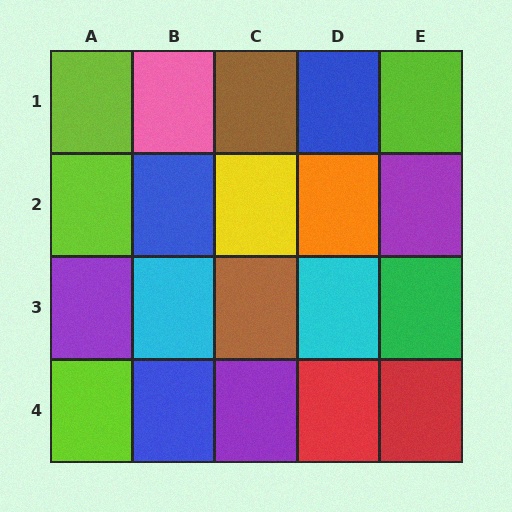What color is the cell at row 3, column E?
Green.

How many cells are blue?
3 cells are blue.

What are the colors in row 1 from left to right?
Lime, pink, brown, blue, lime.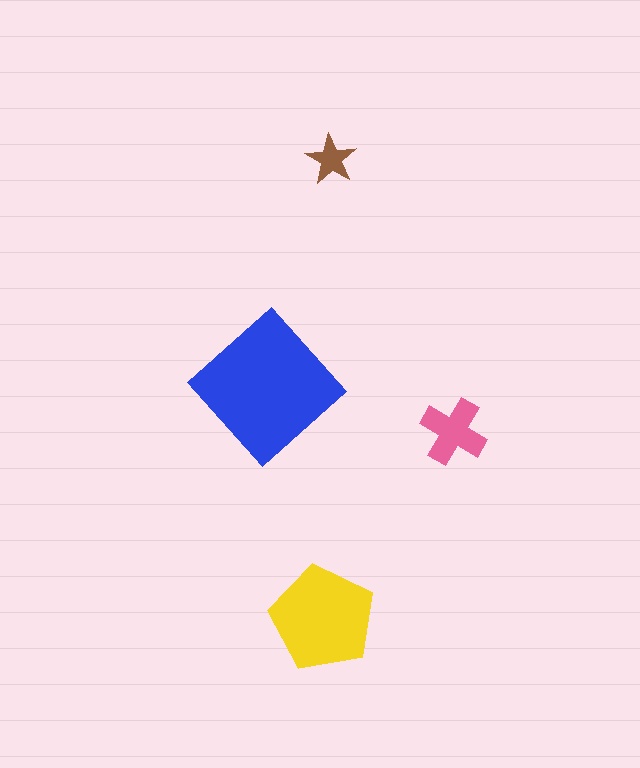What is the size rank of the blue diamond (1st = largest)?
1st.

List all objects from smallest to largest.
The brown star, the pink cross, the yellow pentagon, the blue diamond.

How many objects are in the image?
There are 4 objects in the image.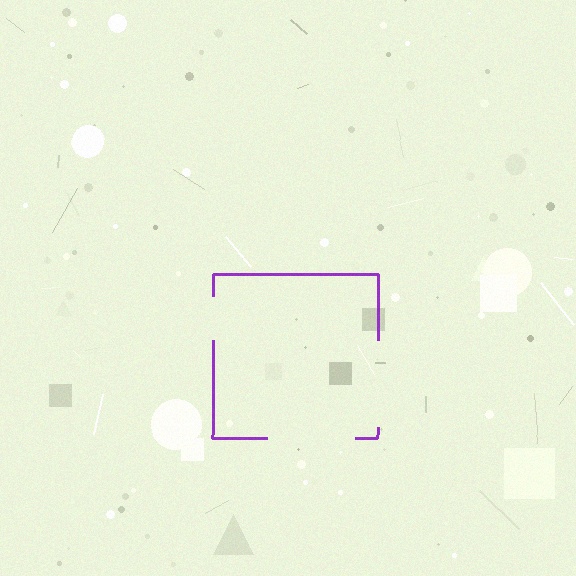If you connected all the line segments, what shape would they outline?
They would outline a square.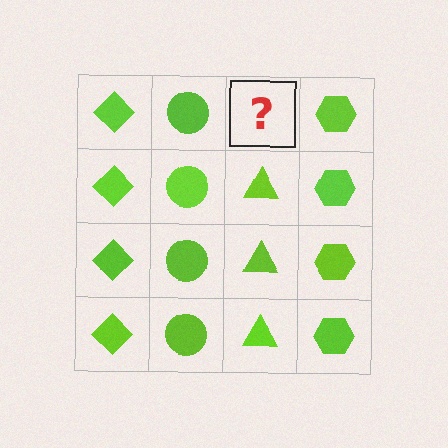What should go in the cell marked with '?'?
The missing cell should contain a lime triangle.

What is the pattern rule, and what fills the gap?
The rule is that each column has a consistent shape. The gap should be filled with a lime triangle.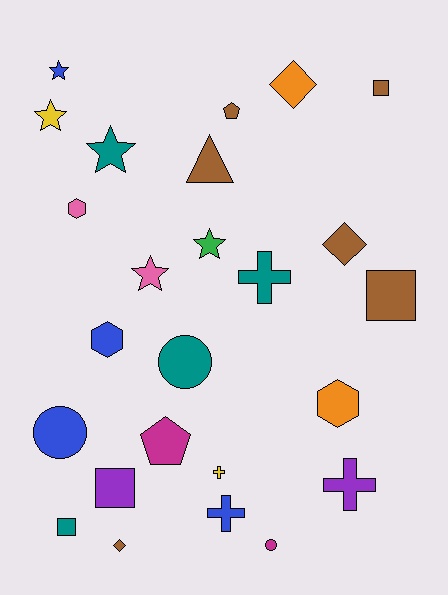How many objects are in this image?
There are 25 objects.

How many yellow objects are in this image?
There are 2 yellow objects.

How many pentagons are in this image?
There are 2 pentagons.